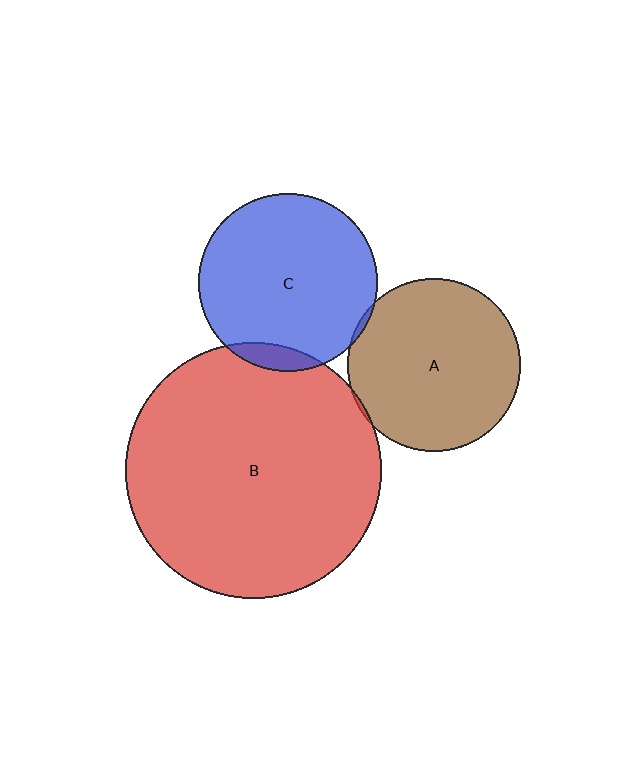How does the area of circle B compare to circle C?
Approximately 2.1 times.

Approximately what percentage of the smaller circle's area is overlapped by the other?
Approximately 5%.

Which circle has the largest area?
Circle B (red).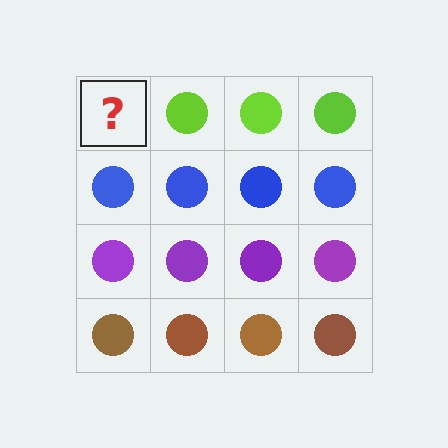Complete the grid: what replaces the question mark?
The question mark should be replaced with a lime circle.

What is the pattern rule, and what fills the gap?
The rule is that each row has a consistent color. The gap should be filled with a lime circle.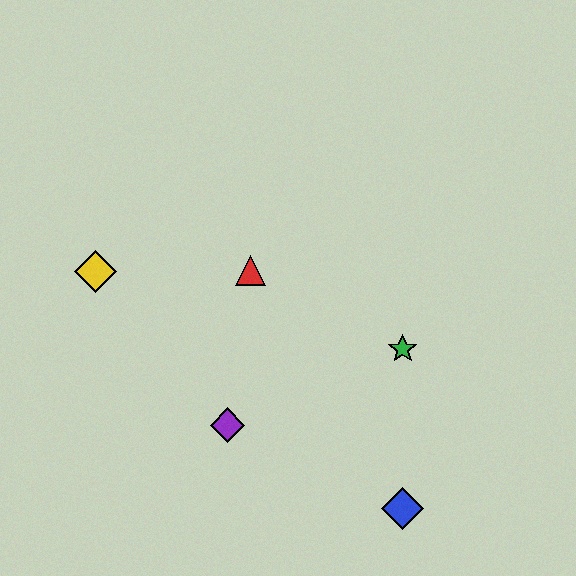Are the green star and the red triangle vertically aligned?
No, the green star is at x≈403 and the red triangle is at x≈250.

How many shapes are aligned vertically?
2 shapes (the blue diamond, the green star) are aligned vertically.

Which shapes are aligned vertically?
The blue diamond, the green star are aligned vertically.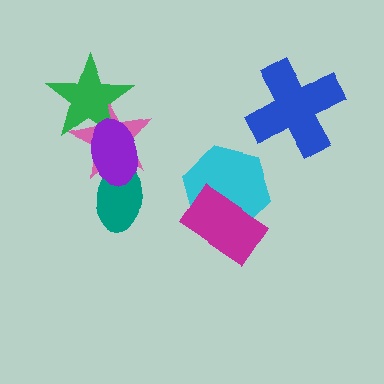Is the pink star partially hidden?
Yes, it is partially covered by another shape.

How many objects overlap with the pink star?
3 objects overlap with the pink star.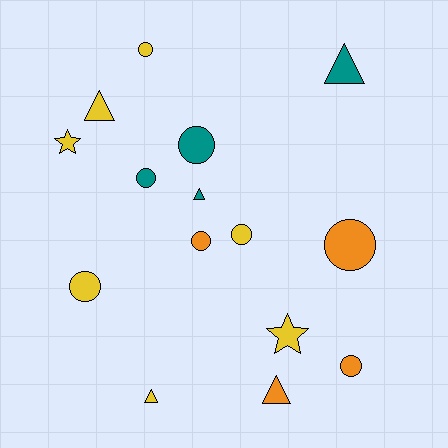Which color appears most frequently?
Yellow, with 7 objects.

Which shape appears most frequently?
Circle, with 8 objects.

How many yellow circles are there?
There are 3 yellow circles.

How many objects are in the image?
There are 15 objects.